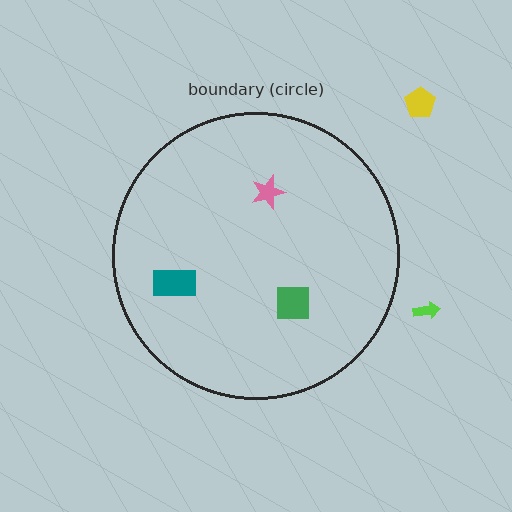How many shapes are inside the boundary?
3 inside, 2 outside.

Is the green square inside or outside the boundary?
Inside.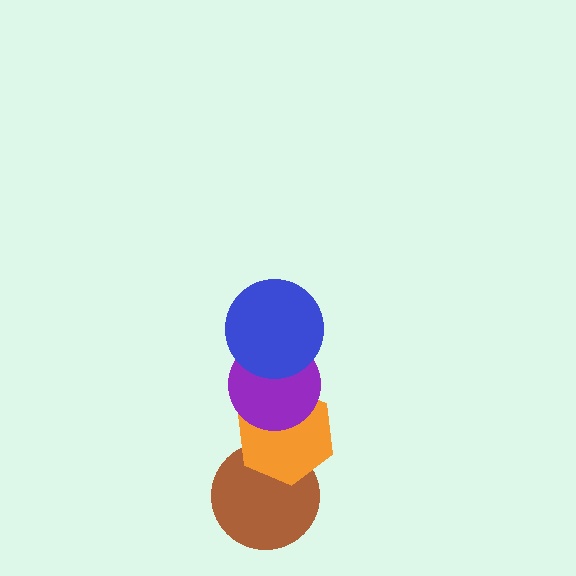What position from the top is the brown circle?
The brown circle is 4th from the top.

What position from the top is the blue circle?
The blue circle is 1st from the top.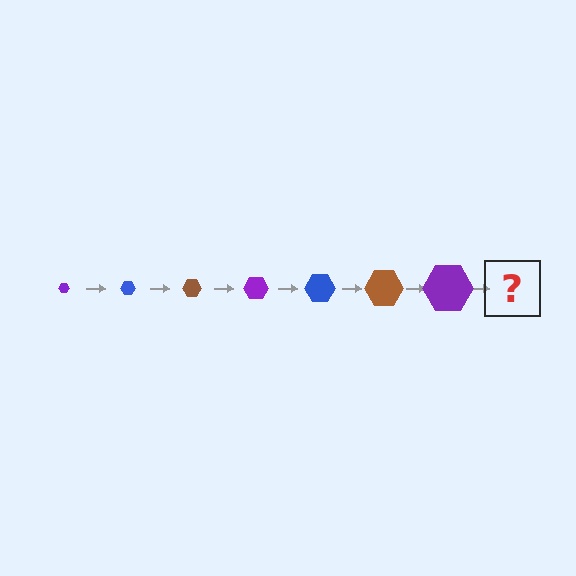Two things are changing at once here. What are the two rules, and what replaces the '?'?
The two rules are that the hexagon grows larger each step and the color cycles through purple, blue, and brown. The '?' should be a blue hexagon, larger than the previous one.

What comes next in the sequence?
The next element should be a blue hexagon, larger than the previous one.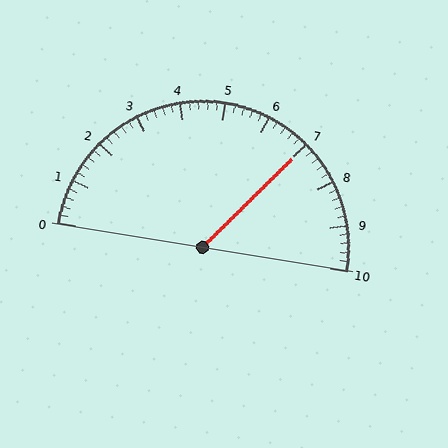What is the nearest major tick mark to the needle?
The nearest major tick mark is 7.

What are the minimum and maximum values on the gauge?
The gauge ranges from 0 to 10.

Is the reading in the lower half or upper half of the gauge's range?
The reading is in the upper half of the range (0 to 10).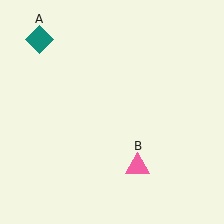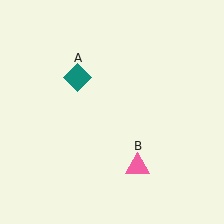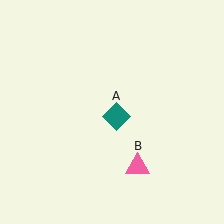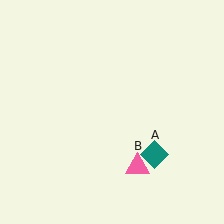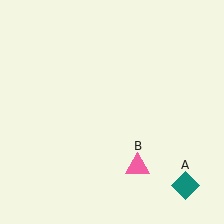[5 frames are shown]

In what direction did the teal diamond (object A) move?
The teal diamond (object A) moved down and to the right.